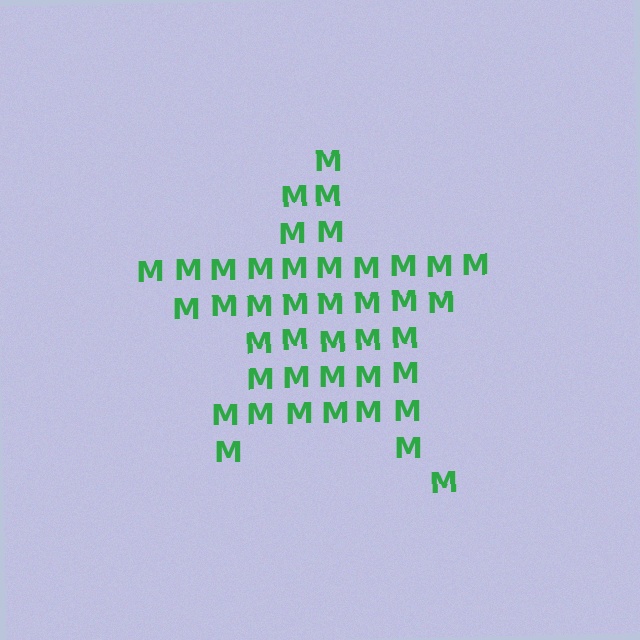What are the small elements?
The small elements are letter M's.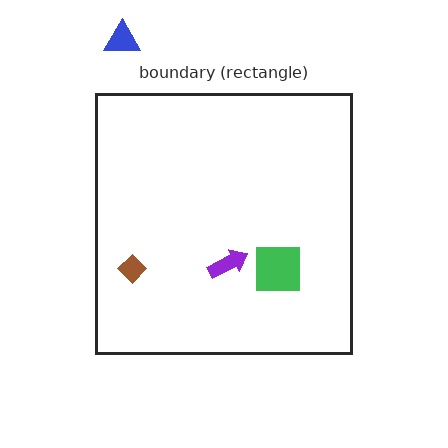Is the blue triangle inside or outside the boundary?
Outside.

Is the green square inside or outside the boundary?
Inside.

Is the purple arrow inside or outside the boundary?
Inside.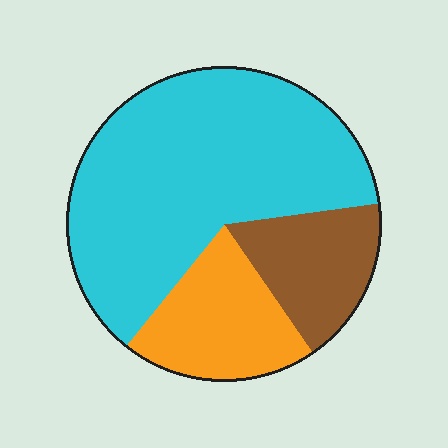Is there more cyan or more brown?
Cyan.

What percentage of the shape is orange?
Orange covers roughly 20% of the shape.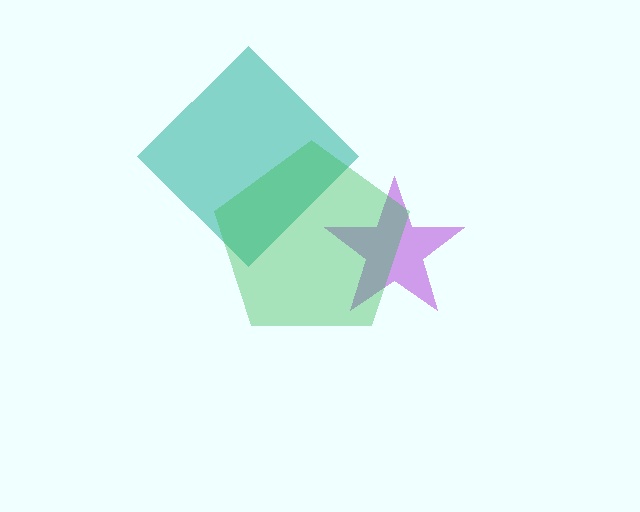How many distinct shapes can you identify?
There are 3 distinct shapes: a purple star, a teal diamond, a green pentagon.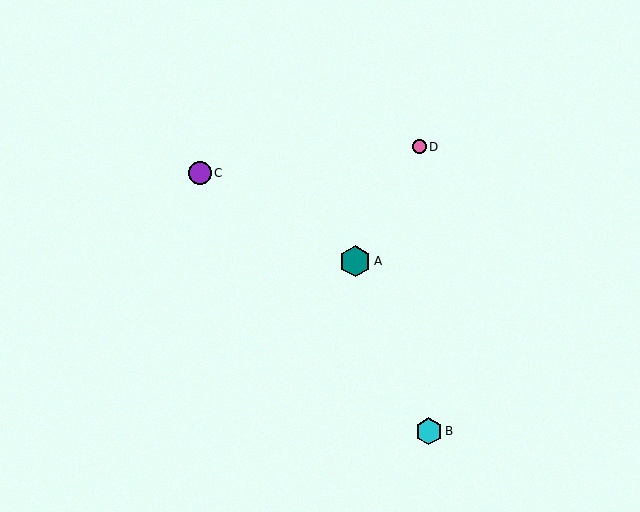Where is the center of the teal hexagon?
The center of the teal hexagon is at (355, 261).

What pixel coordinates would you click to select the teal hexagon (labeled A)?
Click at (355, 261) to select the teal hexagon A.